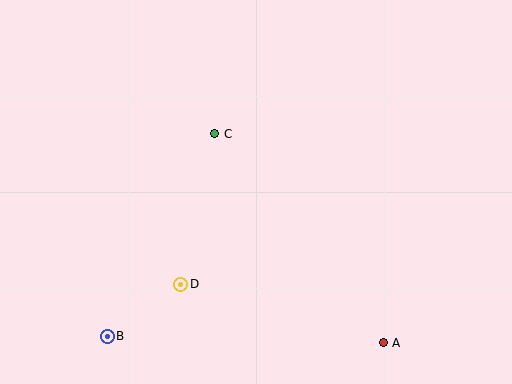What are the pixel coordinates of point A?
Point A is at (383, 343).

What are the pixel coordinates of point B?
Point B is at (107, 336).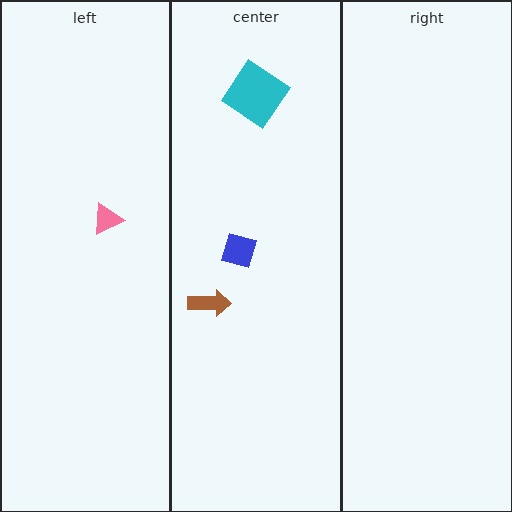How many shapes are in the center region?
3.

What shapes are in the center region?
The cyan diamond, the brown arrow, the blue diamond.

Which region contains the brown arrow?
The center region.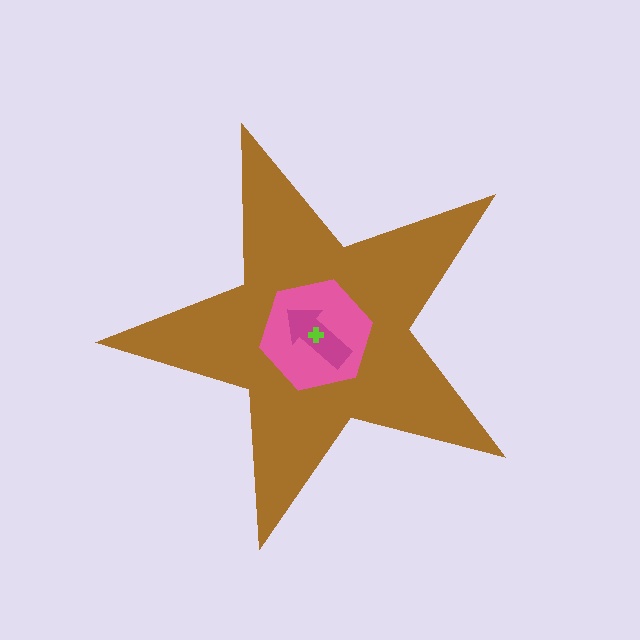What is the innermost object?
The lime cross.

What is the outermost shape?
The brown star.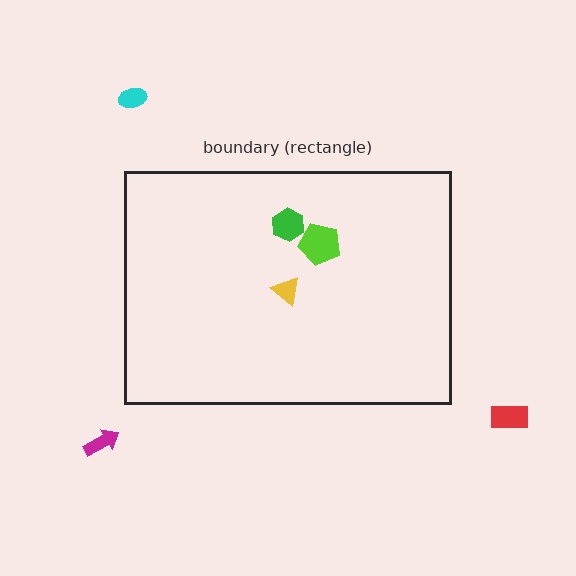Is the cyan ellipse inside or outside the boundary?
Outside.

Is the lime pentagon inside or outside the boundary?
Inside.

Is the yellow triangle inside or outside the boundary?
Inside.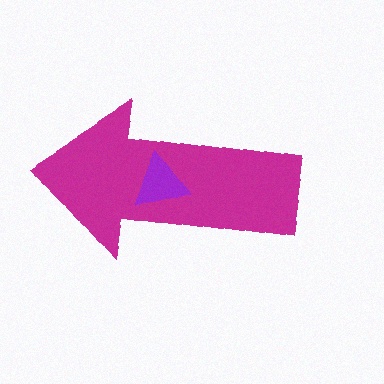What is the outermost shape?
The magenta arrow.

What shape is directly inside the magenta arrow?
The purple triangle.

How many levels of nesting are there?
2.